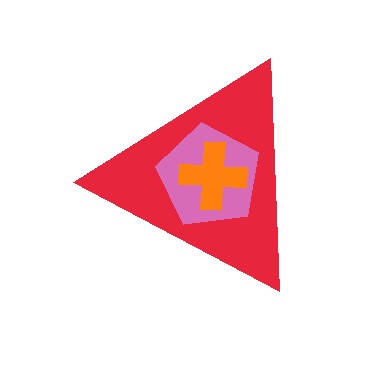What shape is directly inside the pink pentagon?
The orange cross.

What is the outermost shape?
The red triangle.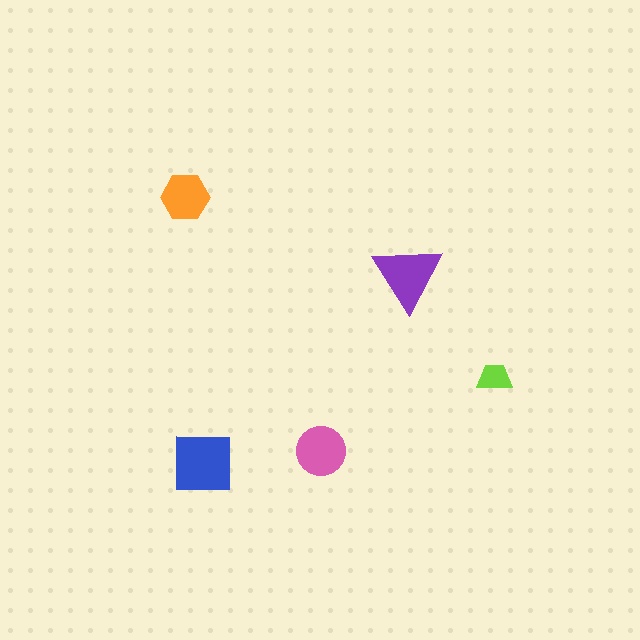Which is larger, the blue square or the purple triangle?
The blue square.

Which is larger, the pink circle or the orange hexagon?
The pink circle.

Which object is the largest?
The blue square.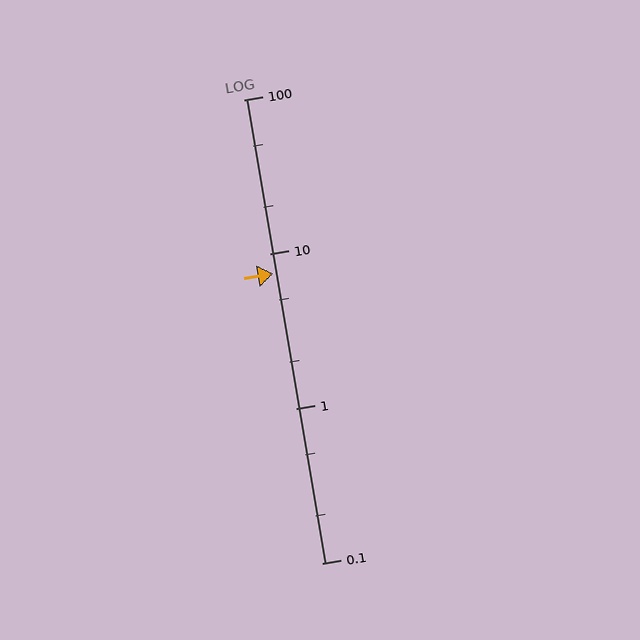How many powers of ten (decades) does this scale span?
The scale spans 3 decades, from 0.1 to 100.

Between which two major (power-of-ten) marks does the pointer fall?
The pointer is between 1 and 10.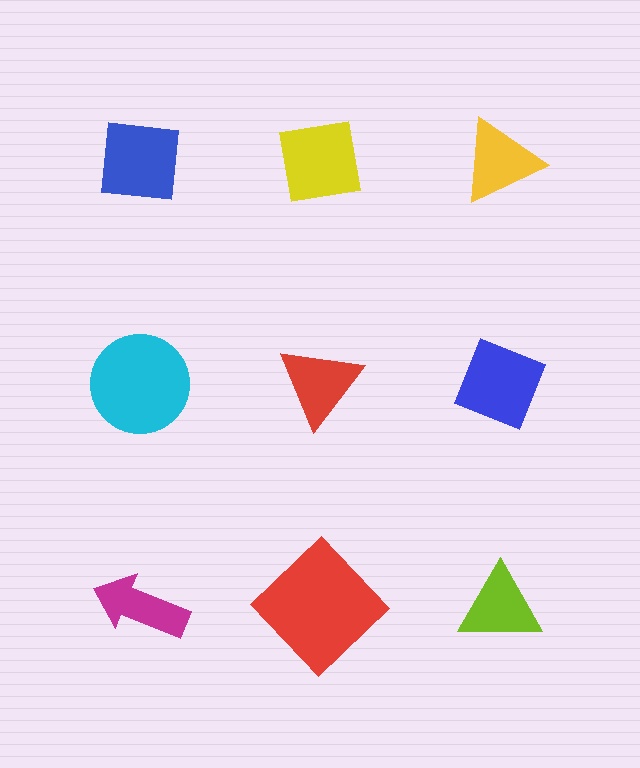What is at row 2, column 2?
A red triangle.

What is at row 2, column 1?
A cyan circle.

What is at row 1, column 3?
A yellow triangle.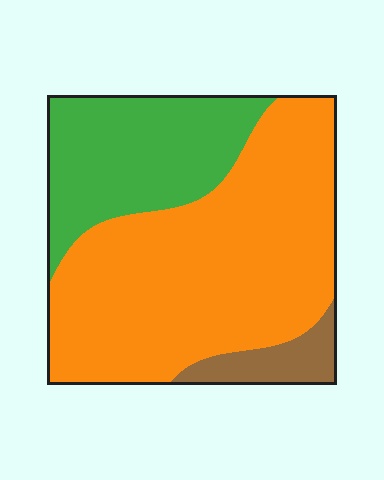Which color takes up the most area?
Orange, at roughly 65%.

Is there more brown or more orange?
Orange.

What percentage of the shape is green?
Green takes up between a quarter and a half of the shape.